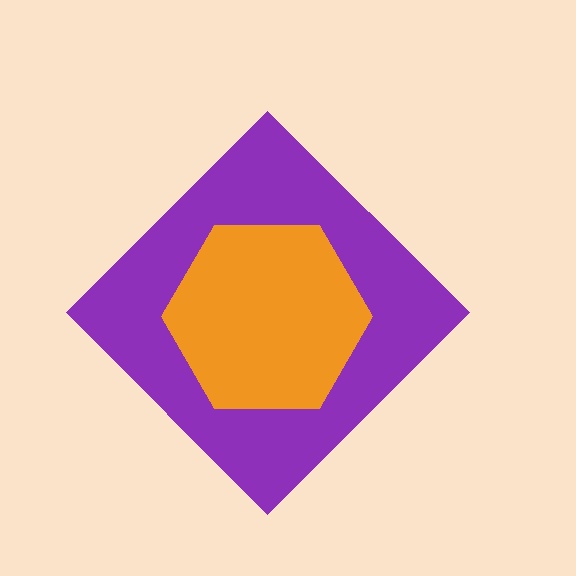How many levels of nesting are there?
2.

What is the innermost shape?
The orange hexagon.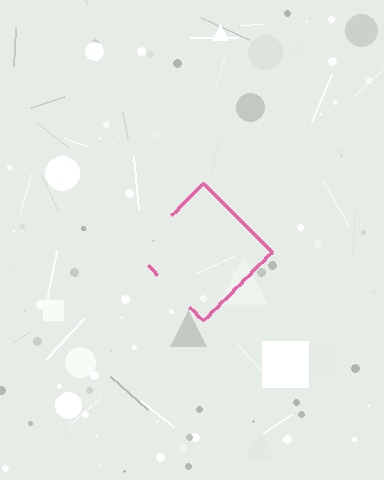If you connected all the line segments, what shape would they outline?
They would outline a diamond.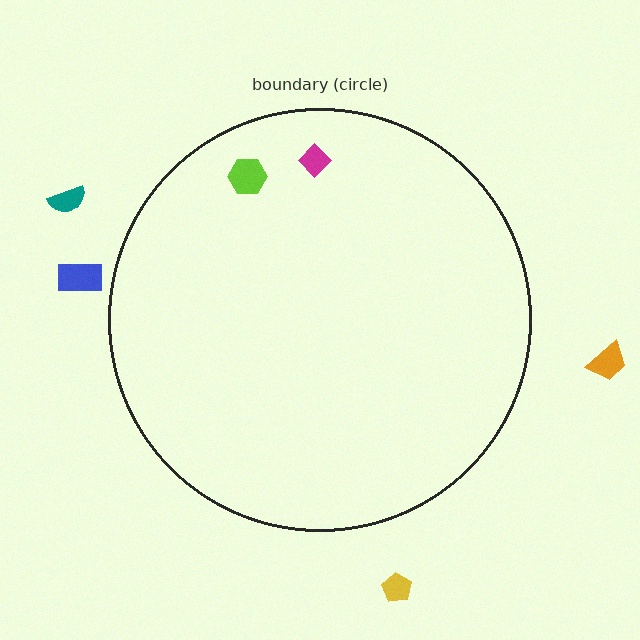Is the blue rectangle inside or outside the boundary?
Outside.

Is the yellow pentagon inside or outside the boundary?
Outside.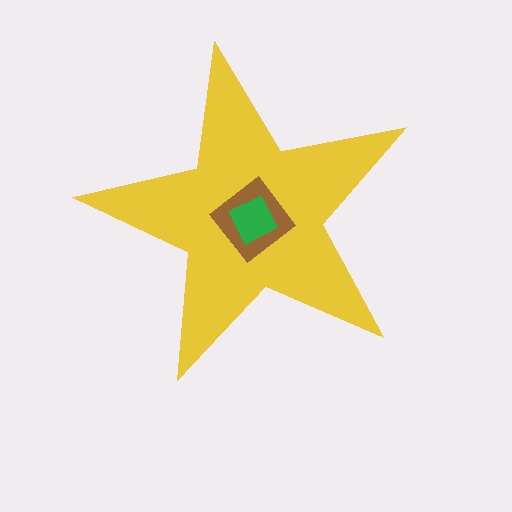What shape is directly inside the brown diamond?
The green square.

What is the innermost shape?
The green square.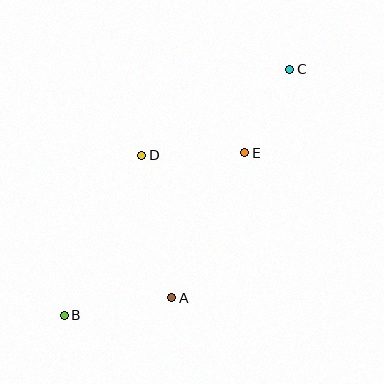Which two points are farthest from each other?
Points B and C are farthest from each other.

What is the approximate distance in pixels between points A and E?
The distance between A and E is approximately 162 pixels.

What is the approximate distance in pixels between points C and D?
The distance between C and D is approximately 171 pixels.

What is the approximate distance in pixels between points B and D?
The distance between B and D is approximately 178 pixels.